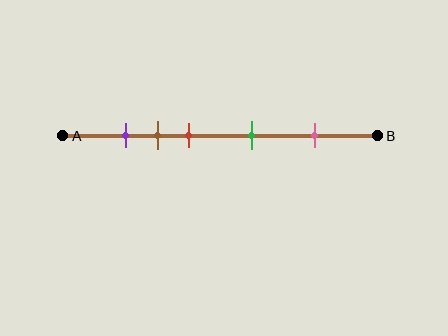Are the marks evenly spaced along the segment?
No, the marks are not evenly spaced.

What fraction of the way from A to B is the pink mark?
The pink mark is approximately 80% (0.8) of the way from A to B.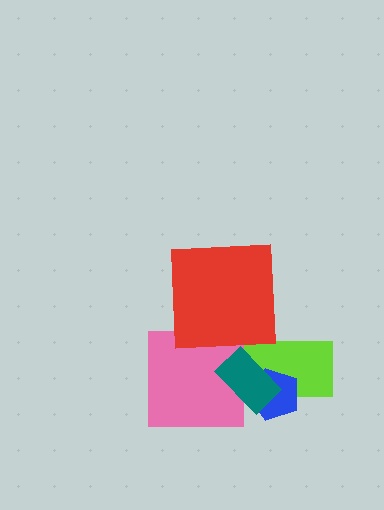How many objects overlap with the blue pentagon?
2 objects overlap with the blue pentagon.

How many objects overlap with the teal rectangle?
3 objects overlap with the teal rectangle.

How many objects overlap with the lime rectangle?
2 objects overlap with the lime rectangle.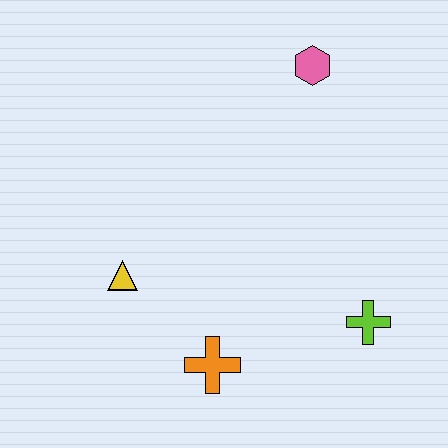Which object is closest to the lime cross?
The orange cross is closest to the lime cross.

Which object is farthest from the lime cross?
The pink hexagon is farthest from the lime cross.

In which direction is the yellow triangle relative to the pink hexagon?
The yellow triangle is below the pink hexagon.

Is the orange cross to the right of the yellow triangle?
Yes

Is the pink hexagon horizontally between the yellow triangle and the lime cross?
Yes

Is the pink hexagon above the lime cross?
Yes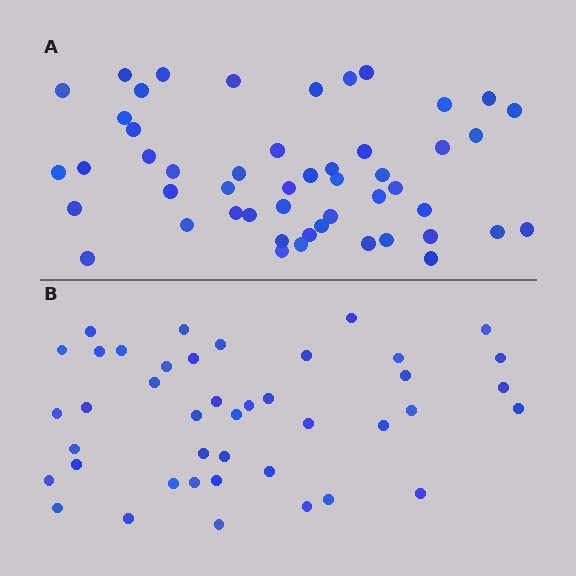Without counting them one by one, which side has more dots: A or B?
Region A (the top region) has more dots.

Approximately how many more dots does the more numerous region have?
Region A has roughly 8 or so more dots than region B.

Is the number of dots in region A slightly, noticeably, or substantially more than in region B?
Region A has only slightly more — the two regions are fairly close. The ratio is roughly 1.2 to 1.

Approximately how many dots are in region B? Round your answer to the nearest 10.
About 40 dots. (The exact count is 42, which rounds to 40.)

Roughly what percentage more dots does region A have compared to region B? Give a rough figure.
About 20% more.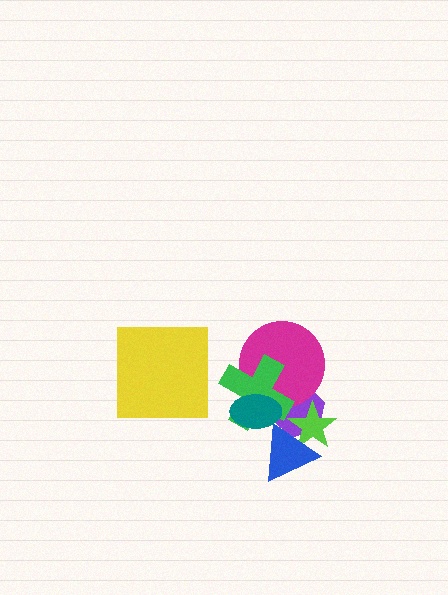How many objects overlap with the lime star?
2 objects overlap with the lime star.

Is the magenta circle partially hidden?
Yes, it is partially covered by another shape.